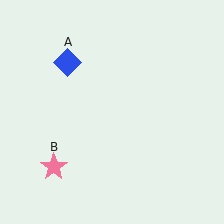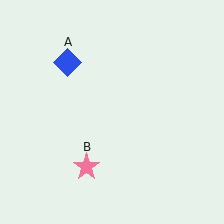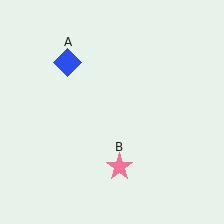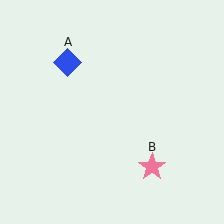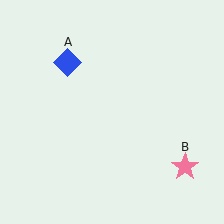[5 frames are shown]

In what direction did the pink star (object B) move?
The pink star (object B) moved right.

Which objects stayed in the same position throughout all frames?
Blue diamond (object A) remained stationary.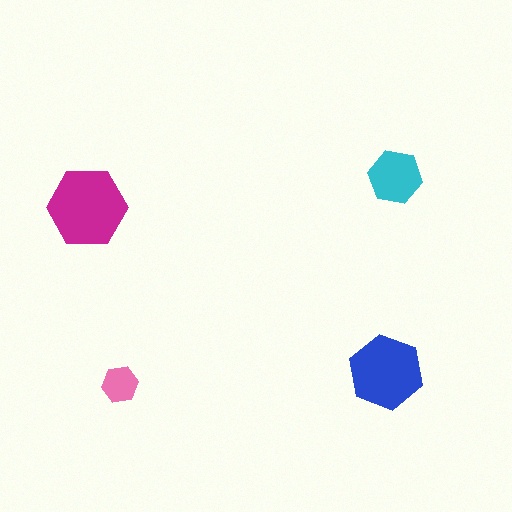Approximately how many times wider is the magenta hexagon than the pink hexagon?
About 2 times wider.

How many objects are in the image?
There are 4 objects in the image.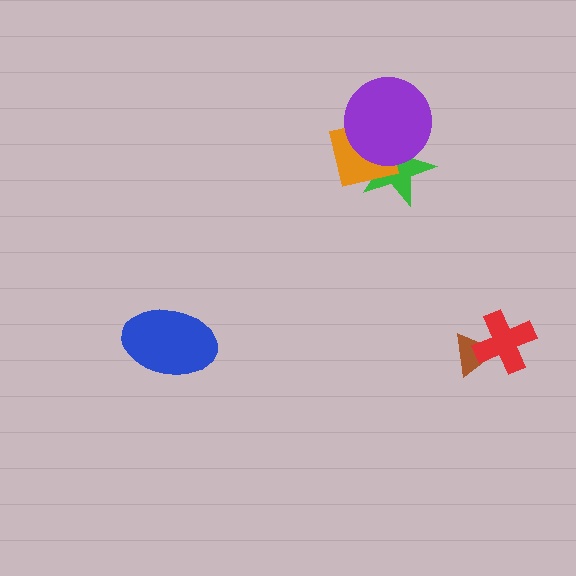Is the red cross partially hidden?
No, no other shape covers it.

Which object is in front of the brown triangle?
The red cross is in front of the brown triangle.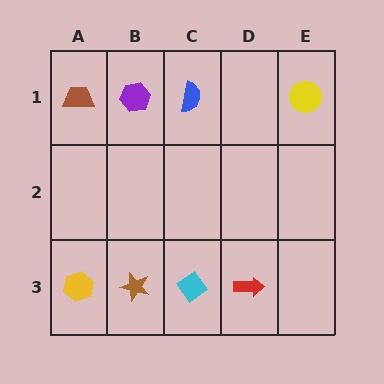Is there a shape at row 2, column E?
No, that cell is empty.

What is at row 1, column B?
A purple hexagon.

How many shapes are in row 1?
4 shapes.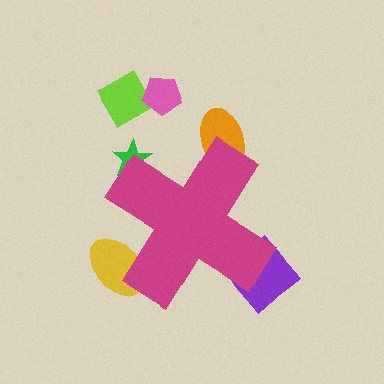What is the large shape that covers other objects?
A magenta cross.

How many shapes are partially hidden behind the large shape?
4 shapes are partially hidden.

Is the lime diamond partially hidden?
No, the lime diamond is fully visible.